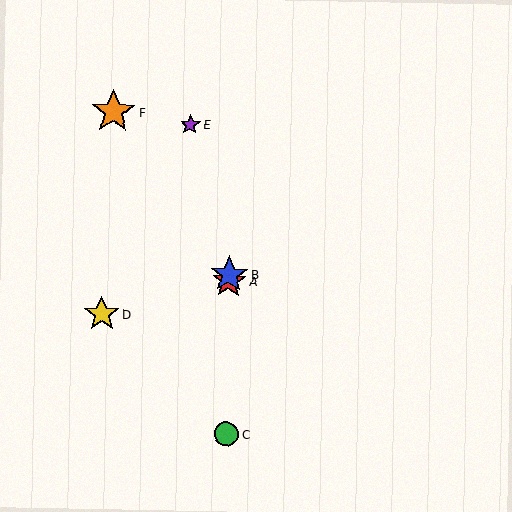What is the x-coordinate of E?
Object E is at x≈190.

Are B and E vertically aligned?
No, B is at x≈229 and E is at x≈190.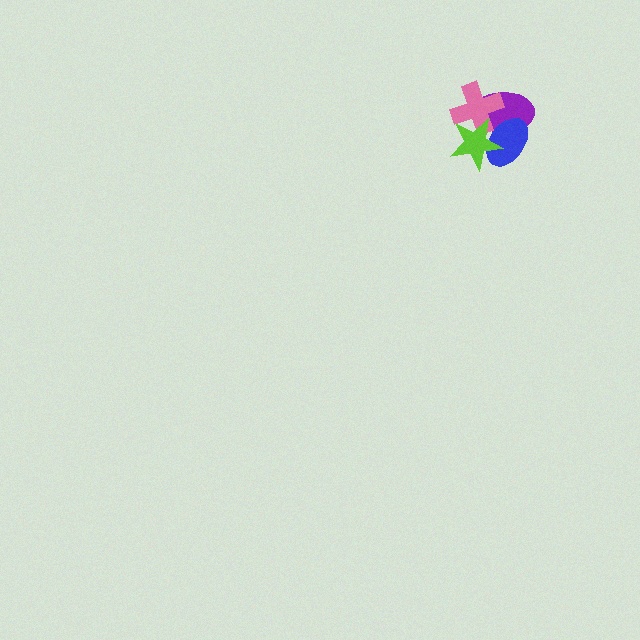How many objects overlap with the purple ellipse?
3 objects overlap with the purple ellipse.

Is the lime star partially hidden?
No, no other shape covers it.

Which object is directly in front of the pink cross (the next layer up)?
The blue ellipse is directly in front of the pink cross.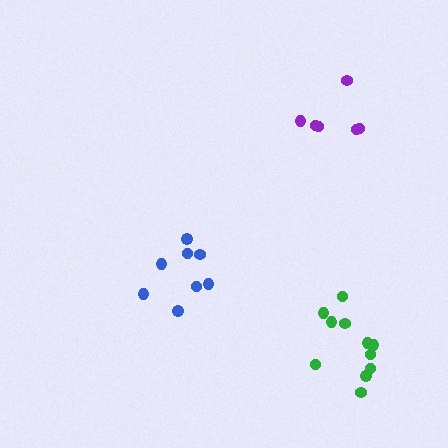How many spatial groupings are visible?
There are 3 spatial groupings.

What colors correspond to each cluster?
The clusters are colored: green, purple, blue.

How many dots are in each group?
Group 1: 11 dots, Group 2: 6 dots, Group 3: 8 dots (25 total).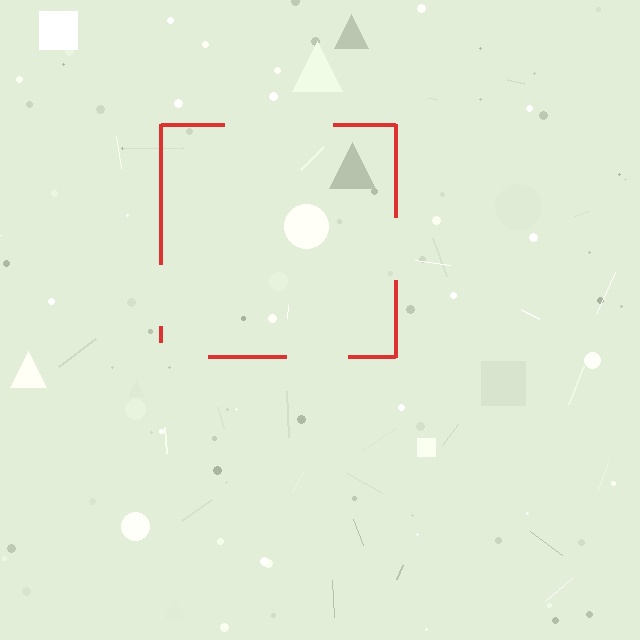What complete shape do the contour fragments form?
The contour fragments form a square.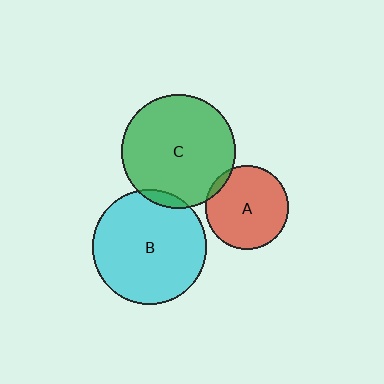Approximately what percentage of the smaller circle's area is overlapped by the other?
Approximately 5%.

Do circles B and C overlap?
Yes.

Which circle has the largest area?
Circle B (cyan).